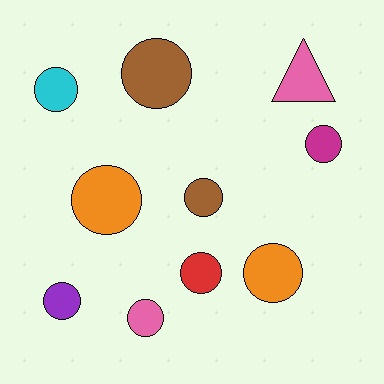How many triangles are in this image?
There is 1 triangle.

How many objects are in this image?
There are 10 objects.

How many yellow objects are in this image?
There are no yellow objects.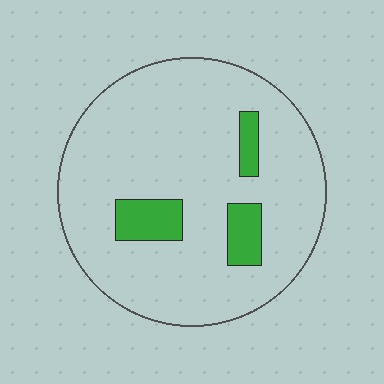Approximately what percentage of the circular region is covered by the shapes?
Approximately 10%.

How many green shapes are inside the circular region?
3.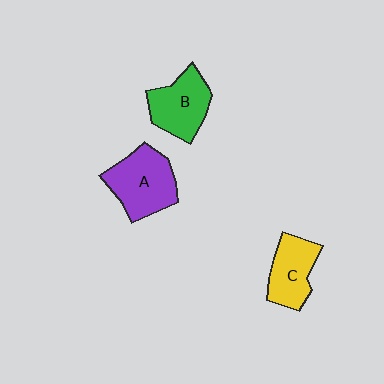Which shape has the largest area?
Shape A (purple).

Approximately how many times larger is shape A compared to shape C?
Approximately 1.3 times.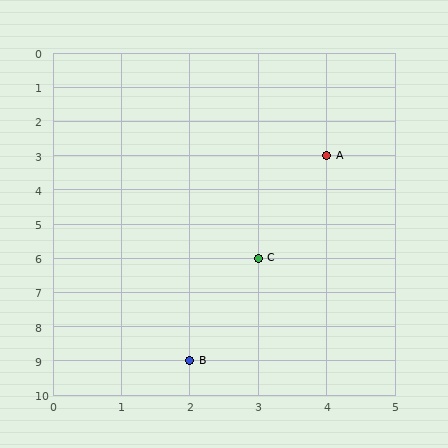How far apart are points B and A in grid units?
Points B and A are 2 columns and 6 rows apart (about 6.3 grid units diagonally).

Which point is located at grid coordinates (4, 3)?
Point A is at (4, 3).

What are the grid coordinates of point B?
Point B is at grid coordinates (2, 9).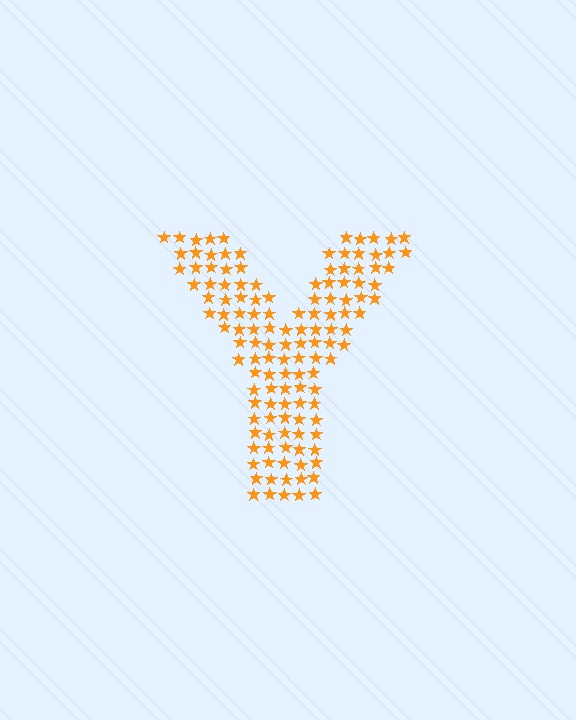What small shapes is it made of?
It is made of small stars.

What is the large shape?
The large shape is the letter Y.